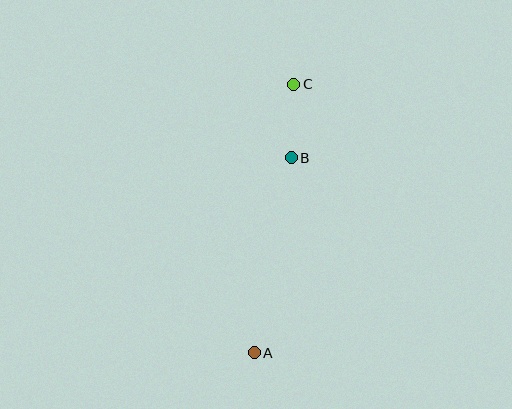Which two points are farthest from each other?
Points A and C are farthest from each other.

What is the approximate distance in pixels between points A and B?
The distance between A and B is approximately 199 pixels.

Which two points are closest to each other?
Points B and C are closest to each other.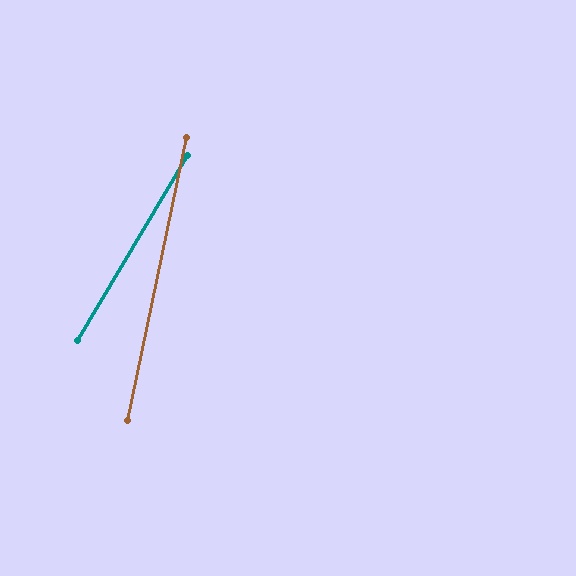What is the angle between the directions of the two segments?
Approximately 19 degrees.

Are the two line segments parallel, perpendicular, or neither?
Neither parallel nor perpendicular — they differ by about 19°.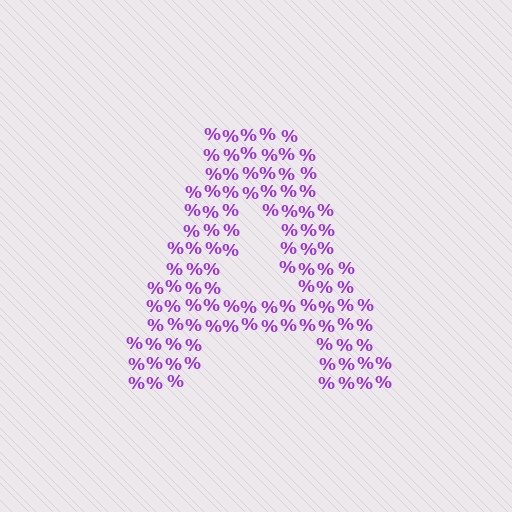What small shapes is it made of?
It is made of small percent signs.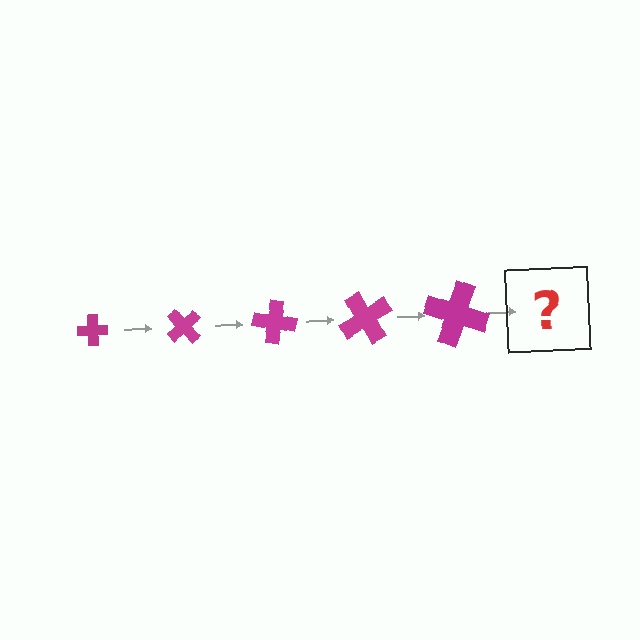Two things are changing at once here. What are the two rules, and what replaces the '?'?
The two rules are that the cross grows larger each step and it rotates 50 degrees each step. The '?' should be a cross, larger than the previous one and rotated 250 degrees from the start.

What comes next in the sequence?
The next element should be a cross, larger than the previous one and rotated 250 degrees from the start.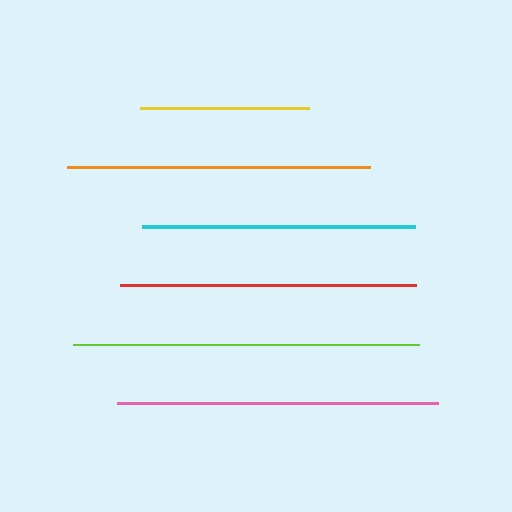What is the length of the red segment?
The red segment is approximately 296 pixels long.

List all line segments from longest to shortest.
From longest to shortest: lime, pink, orange, red, cyan, yellow.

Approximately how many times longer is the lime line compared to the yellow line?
The lime line is approximately 2.0 times the length of the yellow line.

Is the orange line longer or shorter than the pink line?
The pink line is longer than the orange line.